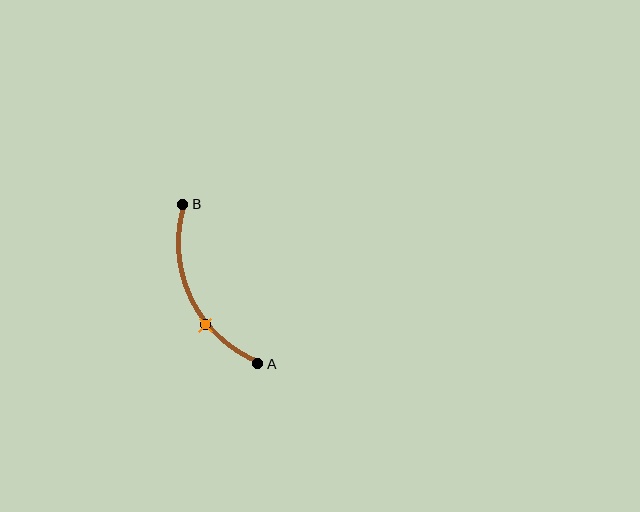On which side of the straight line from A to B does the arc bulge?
The arc bulges to the left of the straight line connecting A and B.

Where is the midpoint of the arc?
The arc midpoint is the point on the curve farthest from the straight line joining A and B. It sits to the left of that line.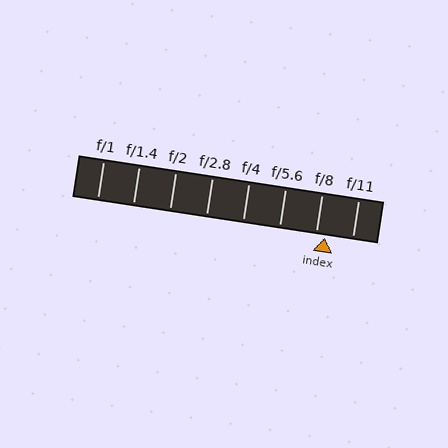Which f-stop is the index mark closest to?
The index mark is closest to f/8.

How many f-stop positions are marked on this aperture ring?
There are 8 f-stop positions marked.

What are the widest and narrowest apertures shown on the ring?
The widest aperture shown is f/1 and the narrowest is f/11.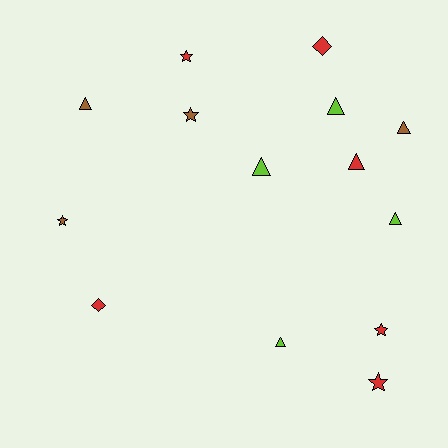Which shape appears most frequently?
Triangle, with 7 objects.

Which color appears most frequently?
Red, with 6 objects.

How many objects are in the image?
There are 14 objects.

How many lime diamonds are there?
There are no lime diamonds.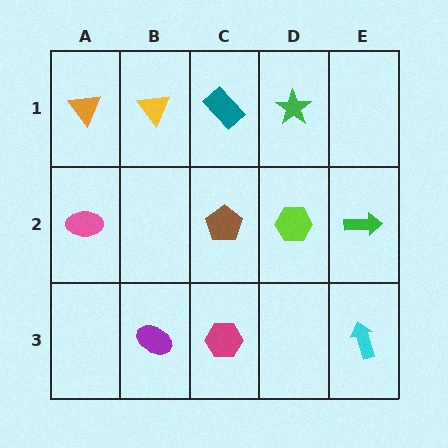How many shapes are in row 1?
4 shapes.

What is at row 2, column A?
A pink ellipse.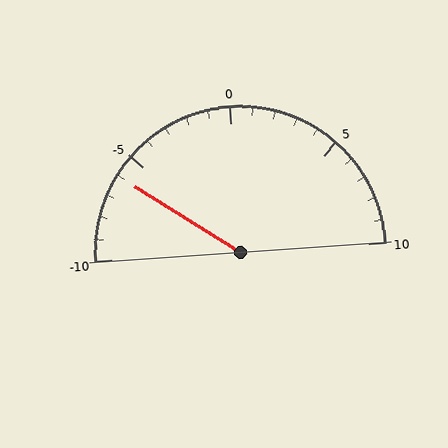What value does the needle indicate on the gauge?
The needle indicates approximately -6.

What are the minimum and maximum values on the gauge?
The gauge ranges from -10 to 10.